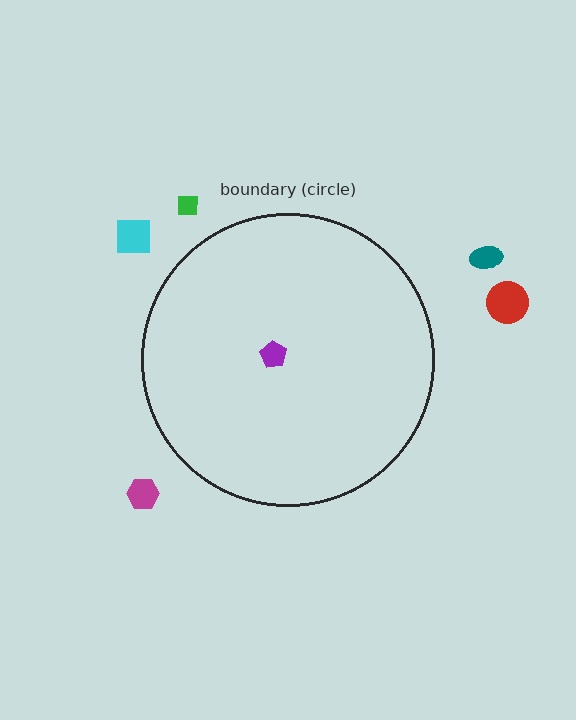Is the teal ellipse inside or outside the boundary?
Outside.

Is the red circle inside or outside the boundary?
Outside.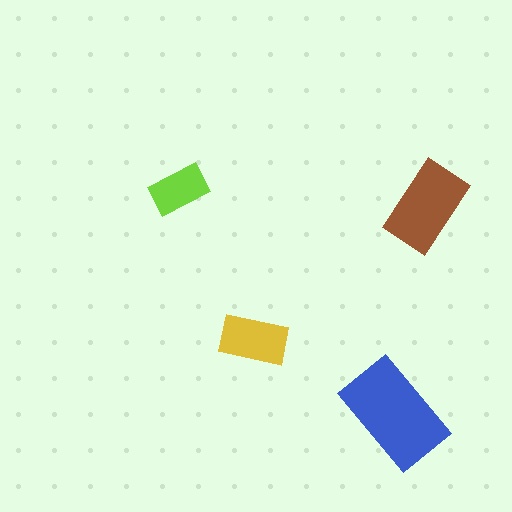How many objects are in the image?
There are 4 objects in the image.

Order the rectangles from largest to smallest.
the blue one, the brown one, the yellow one, the lime one.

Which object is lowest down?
The blue rectangle is bottommost.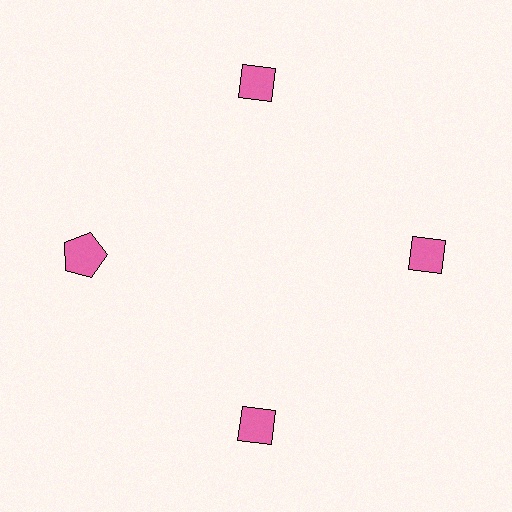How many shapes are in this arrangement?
There are 4 shapes arranged in a ring pattern.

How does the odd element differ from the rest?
It has a different shape: pentagon instead of diamond.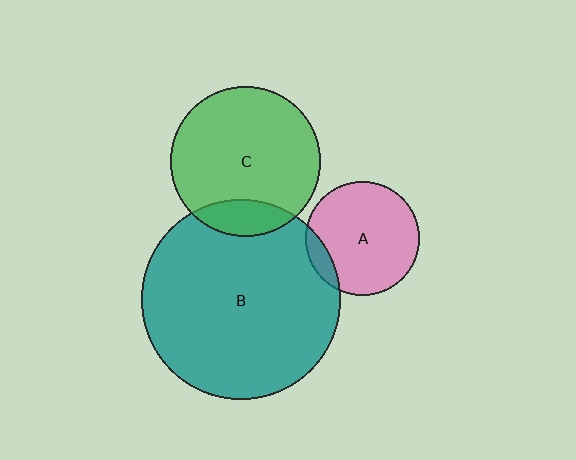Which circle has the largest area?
Circle B (teal).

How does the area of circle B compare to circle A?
Approximately 3.1 times.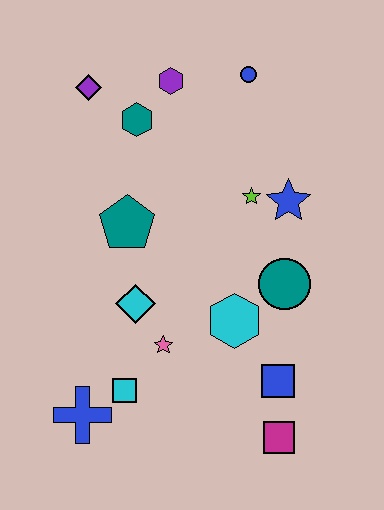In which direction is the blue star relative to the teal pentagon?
The blue star is to the right of the teal pentagon.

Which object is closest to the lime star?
The blue star is closest to the lime star.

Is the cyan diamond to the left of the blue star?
Yes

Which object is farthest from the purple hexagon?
The magenta square is farthest from the purple hexagon.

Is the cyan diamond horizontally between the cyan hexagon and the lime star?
No